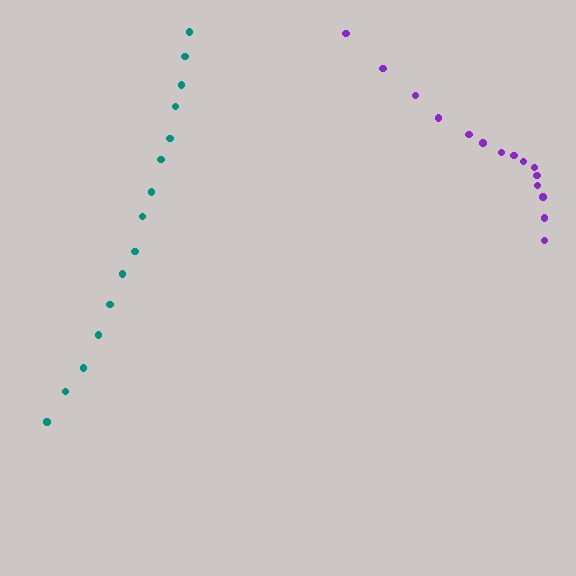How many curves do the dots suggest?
There are 2 distinct paths.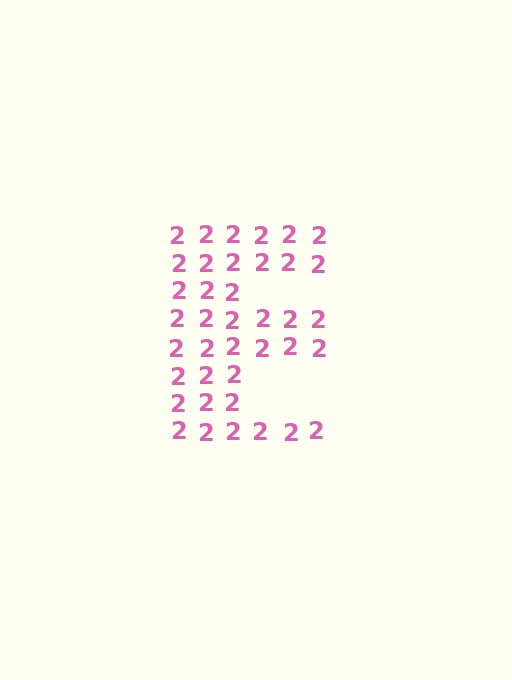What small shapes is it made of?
It is made of small digit 2's.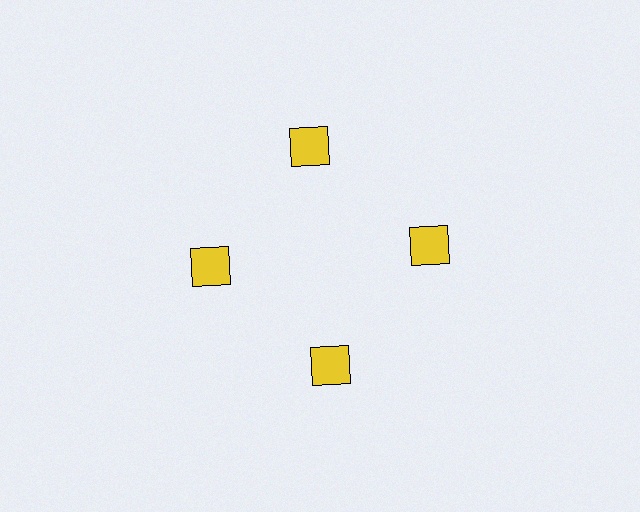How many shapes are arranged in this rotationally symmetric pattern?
There are 4 shapes, arranged in 4 groups of 1.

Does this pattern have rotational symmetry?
Yes, this pattern has 4-fold rotational symmetry. It looks the same after rotating 90 degrees around the center.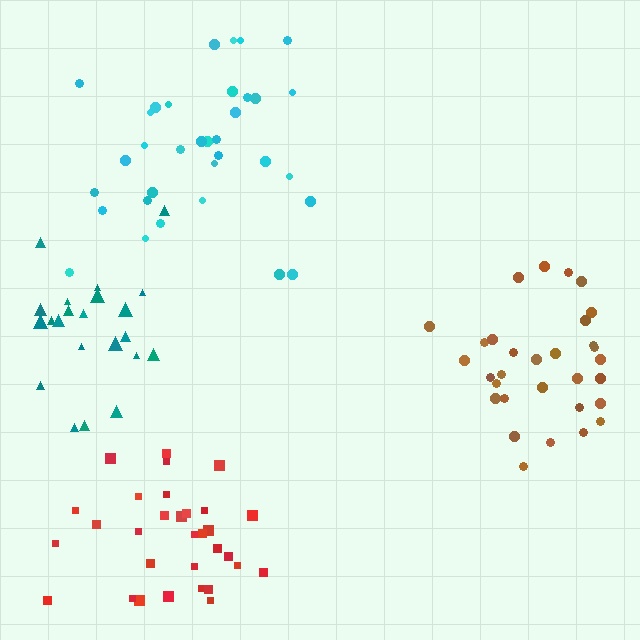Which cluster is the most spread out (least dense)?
Cyan.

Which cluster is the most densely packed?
Red.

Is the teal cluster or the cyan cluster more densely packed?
Teal.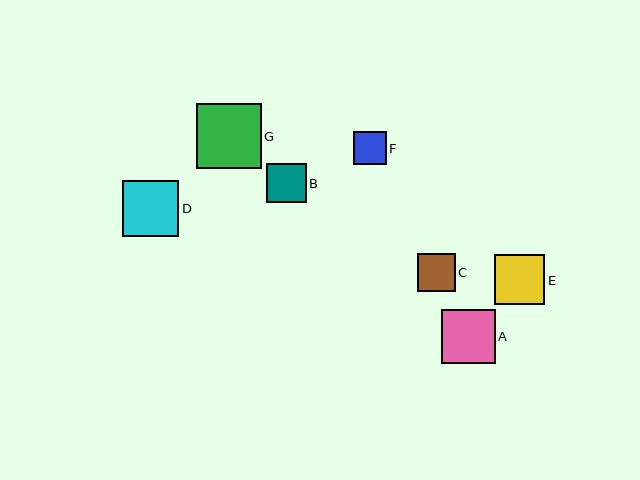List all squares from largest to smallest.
From largest to smallest: G, D, A, E, B, C, F.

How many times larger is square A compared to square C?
Square A is approximately 1.4 times the size of square C.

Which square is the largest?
Square G is the largest with a size of approximately 65 pixels.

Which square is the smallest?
Square F is the smallest with a size of approximately 33 pixels.